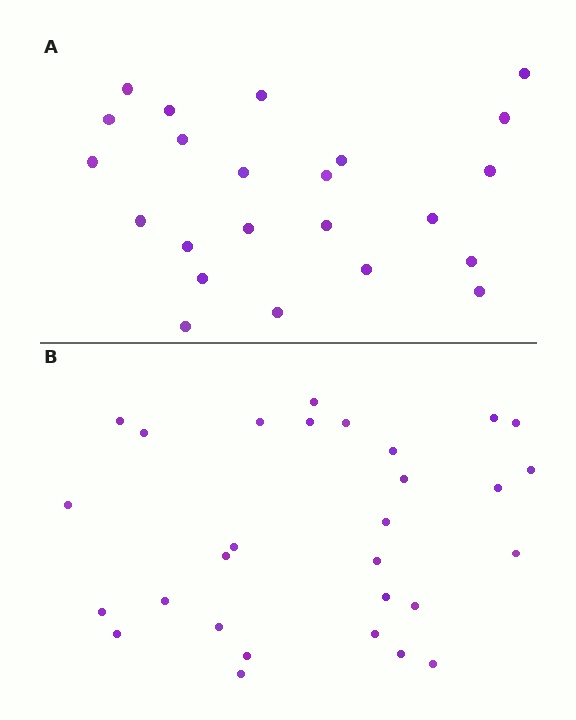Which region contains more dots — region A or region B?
Region B (the bottom region) has more dots.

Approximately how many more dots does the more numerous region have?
Region B has about 6 more dots than region A.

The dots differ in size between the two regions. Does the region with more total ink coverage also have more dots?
No. Region A has more total ink coverage because its dots are larger, but region B actually contains more individual dots. Total area can be misleading — the number of items is what matters here.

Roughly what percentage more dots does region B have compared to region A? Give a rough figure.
About 25% more.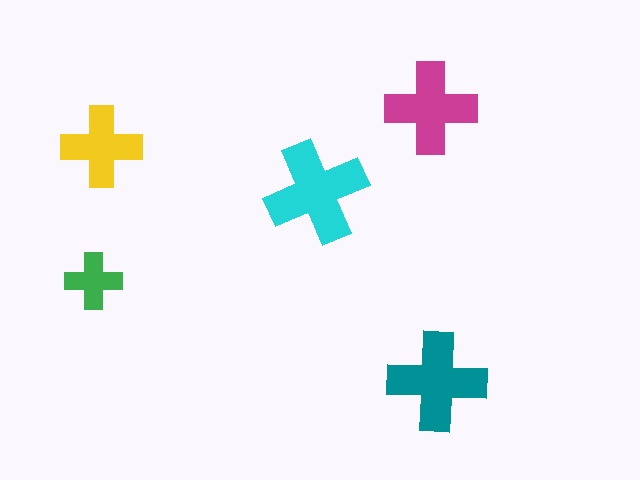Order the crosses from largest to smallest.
the cyan one, the teal one, the magenta one, the yellow one, the green one.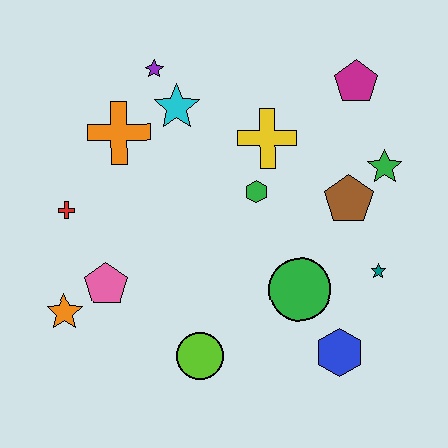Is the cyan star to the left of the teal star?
Yes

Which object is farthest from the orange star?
The magenta pentagon is farthest from the orange star.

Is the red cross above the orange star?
Yes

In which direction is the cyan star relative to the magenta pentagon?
The cyan star is to the left of the magenta pentagon.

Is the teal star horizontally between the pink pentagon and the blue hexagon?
No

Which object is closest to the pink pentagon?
The orange star is closest to the pink pentagon.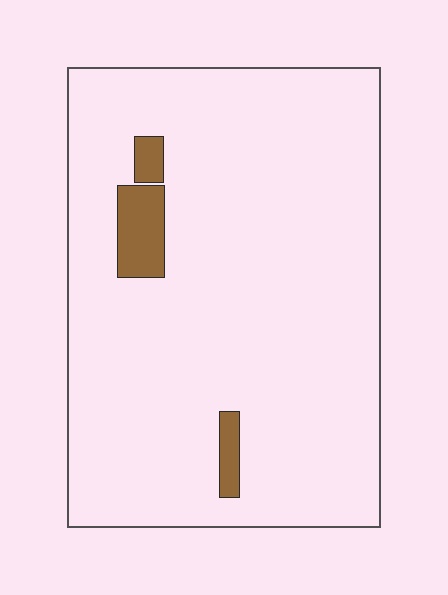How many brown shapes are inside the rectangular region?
3.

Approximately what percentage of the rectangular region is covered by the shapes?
Approximately 5%.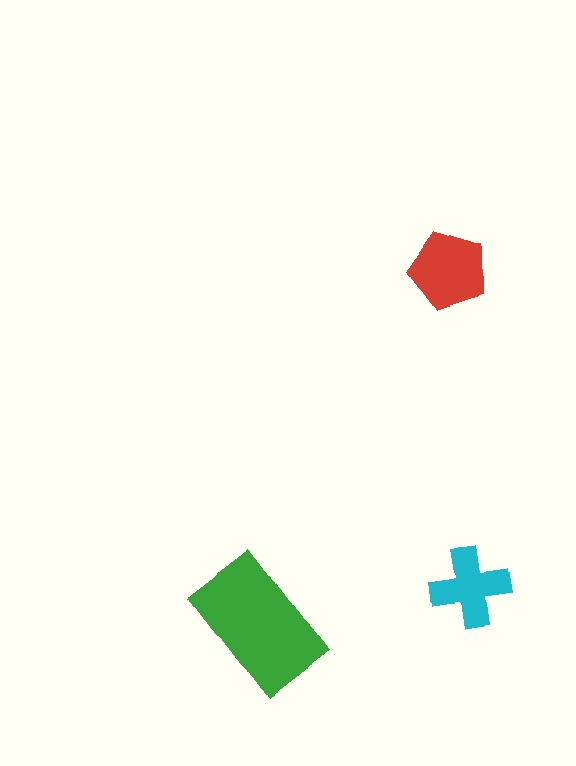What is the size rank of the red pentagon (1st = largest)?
2nd.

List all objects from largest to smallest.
The green rectangle, the red pentagon, the cyan cross.